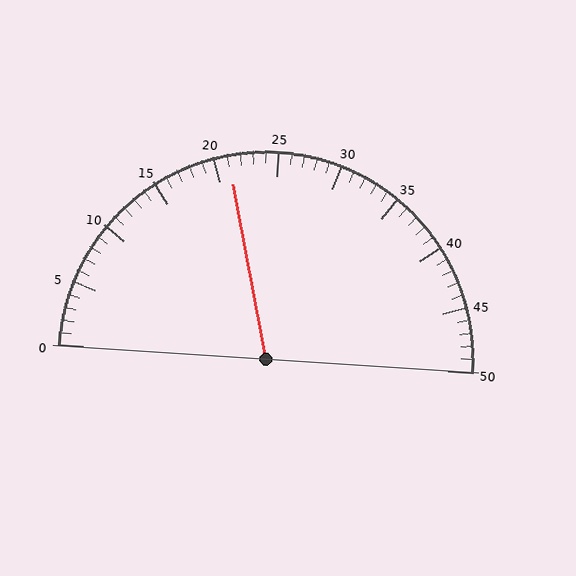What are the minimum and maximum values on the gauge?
The gauge ranges from 0 to 50.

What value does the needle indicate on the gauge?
The needle indicates approximately 21.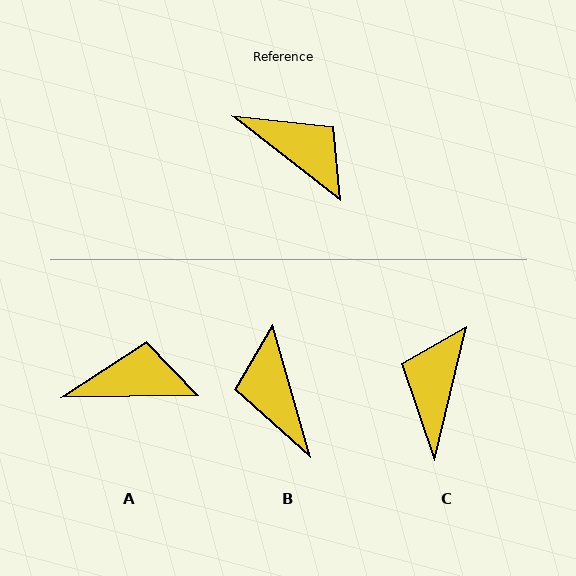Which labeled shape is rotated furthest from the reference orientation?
B, about 144 degrees away.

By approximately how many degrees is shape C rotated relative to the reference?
Approximately 115 degrees counter-clockwise.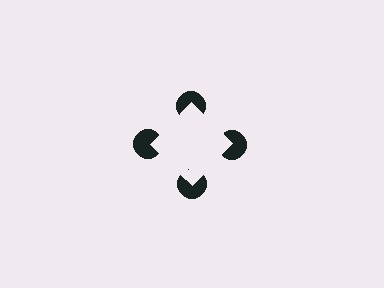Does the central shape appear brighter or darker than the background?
It typically appears slightly brighter than the background, even though no actual brightness change is drawn.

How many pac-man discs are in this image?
There are 4 — one at each vertex of the illusory square.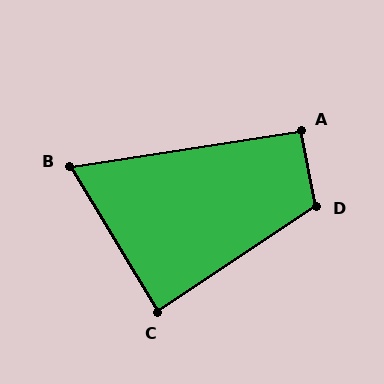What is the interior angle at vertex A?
Approximately 93 degrees (approximately right).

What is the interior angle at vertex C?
Approximately 87 degrees (approximately right).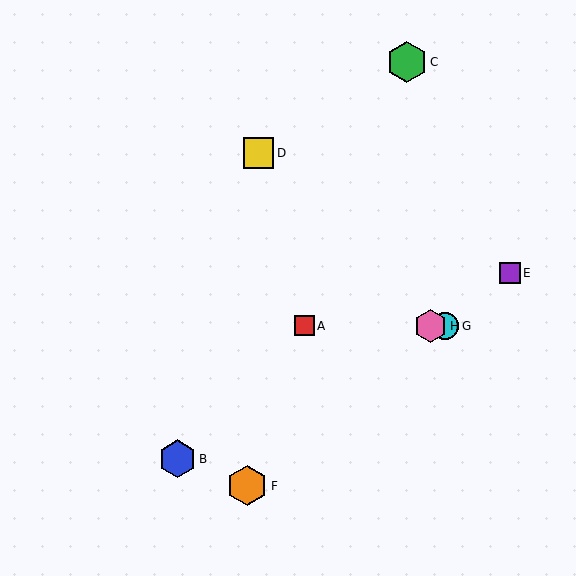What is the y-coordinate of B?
Object B is at y≈459.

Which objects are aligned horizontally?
Objects A, G, H are aligned horizontally.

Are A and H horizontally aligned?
Yes, both are at y≈326.